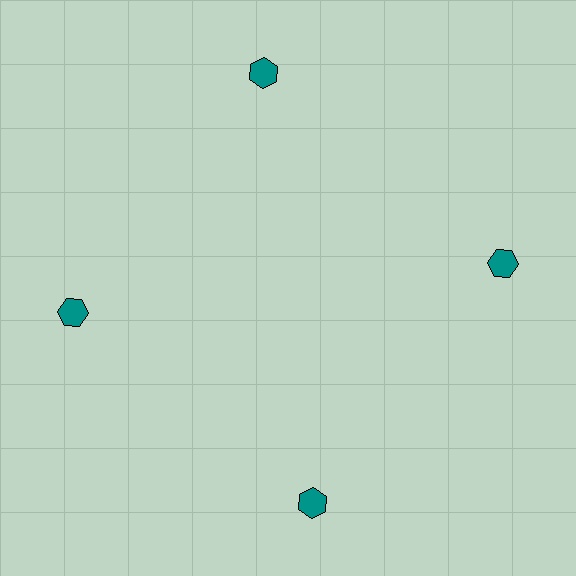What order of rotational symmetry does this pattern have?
This pattern has 4-fold rotational symmetry.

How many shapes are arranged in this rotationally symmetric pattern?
There are 4 shapes, arranged in 4 groups of 1.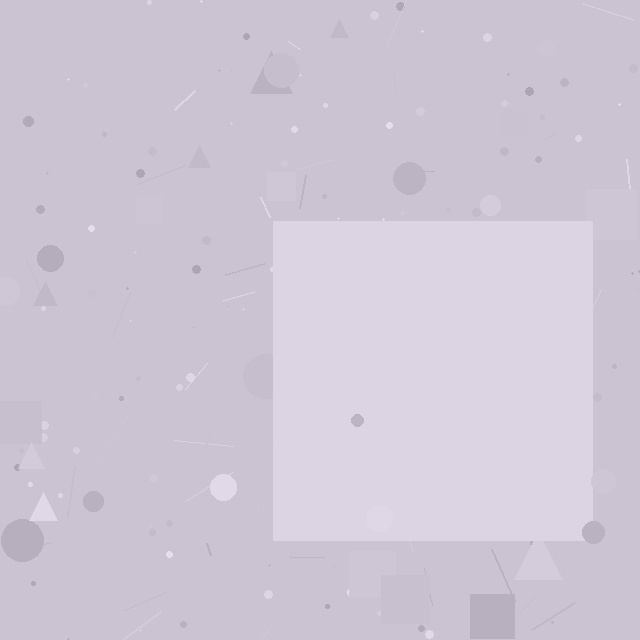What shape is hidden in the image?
A square is hidden in the image.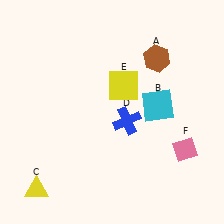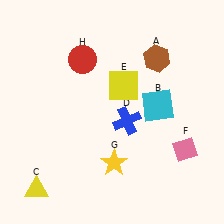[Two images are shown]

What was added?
A yellow star (G), a red circle (H) were added in Image 2.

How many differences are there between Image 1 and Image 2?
There are 2 differences between the two images.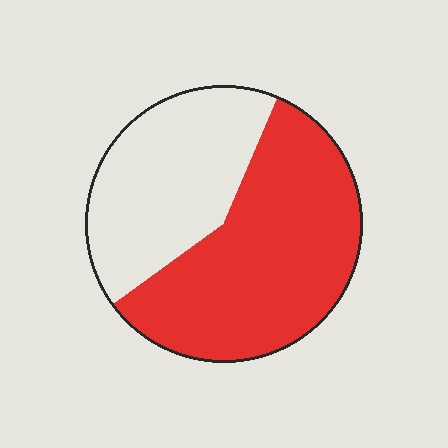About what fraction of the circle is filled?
About three fifths (3/5).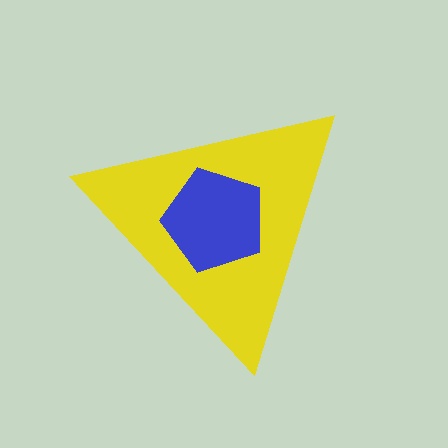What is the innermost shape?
The blue pentagon.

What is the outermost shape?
The yellow triangle.